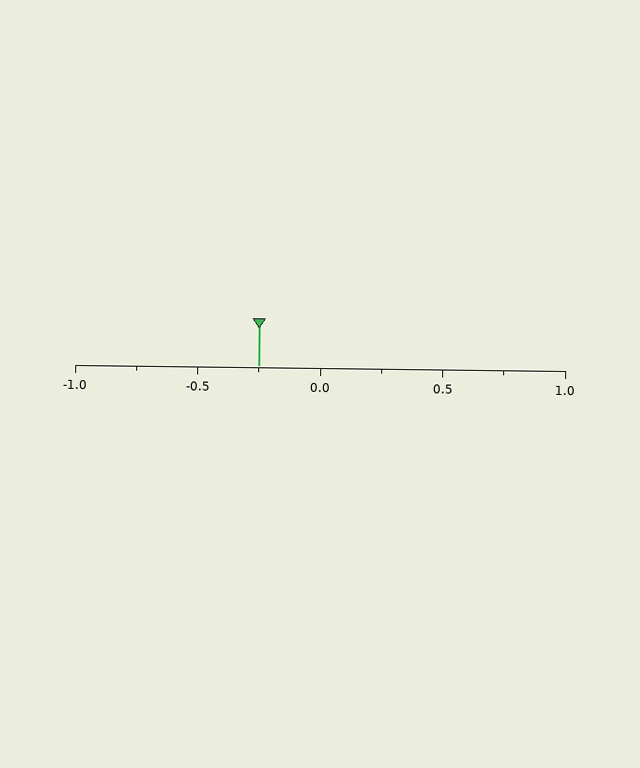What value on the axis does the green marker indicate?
The marker indicates approximately -0.25.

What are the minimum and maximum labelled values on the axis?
The axis runs from -1.0 to 1.0.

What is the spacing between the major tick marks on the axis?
The major ticks are spaced 0.5 apart.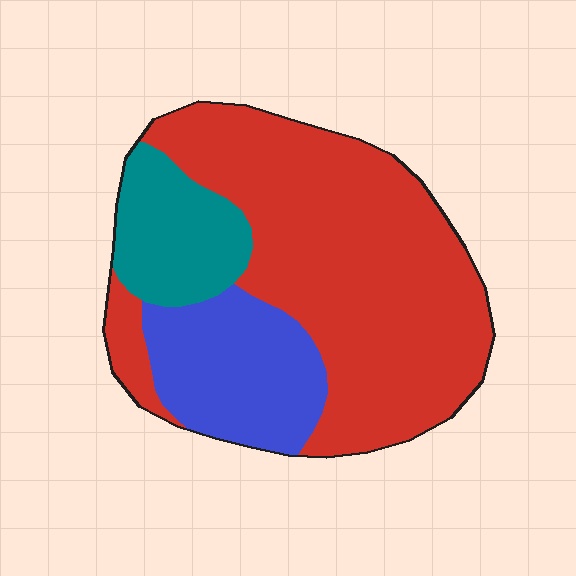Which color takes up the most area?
Red, at roughly 65%.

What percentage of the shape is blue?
Blue covers roughly 20% of the shape.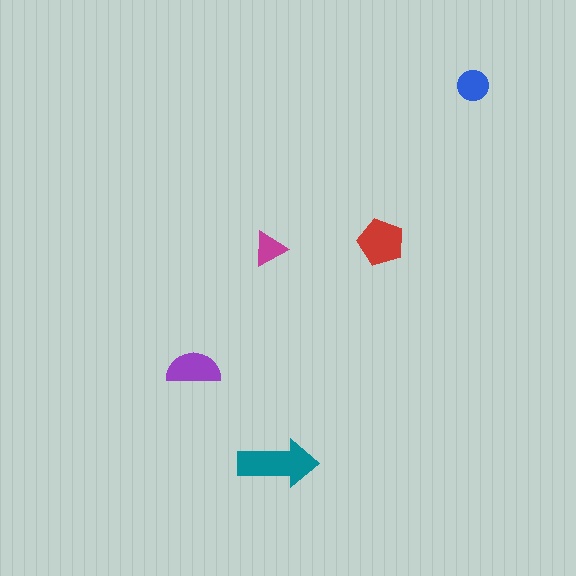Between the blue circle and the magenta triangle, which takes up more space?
The blue circle.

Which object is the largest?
The teal arrow.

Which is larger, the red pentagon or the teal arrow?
The teal arrow.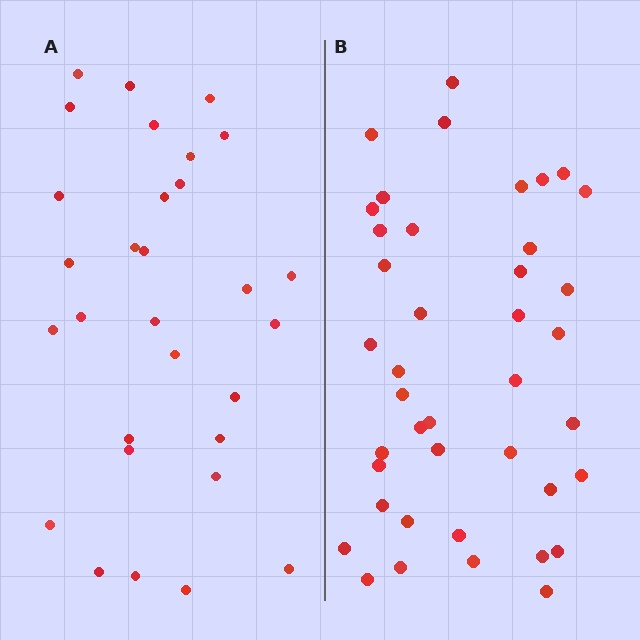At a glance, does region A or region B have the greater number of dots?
Region B (the right region) has more dots.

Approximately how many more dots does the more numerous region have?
Region B has roughly 12 or so more dots than region A.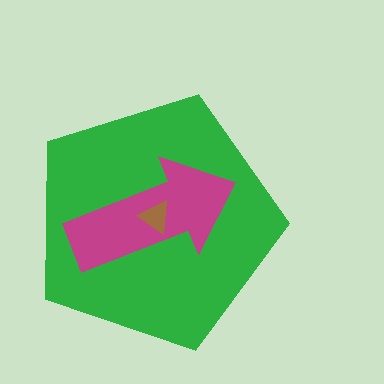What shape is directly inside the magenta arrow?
The brown triangle.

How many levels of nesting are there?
3.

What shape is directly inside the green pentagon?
The magenta arrow.